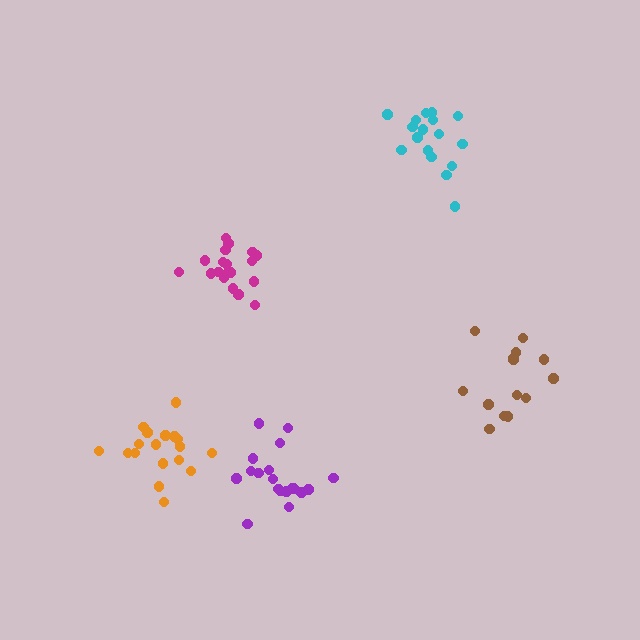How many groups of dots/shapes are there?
There are 5 groups.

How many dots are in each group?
Group 1: 19 dots, Group 2: 19 dots, Group 3: 17 dots, Group 4: 14 dots, Group 5: 18 dots (87 total).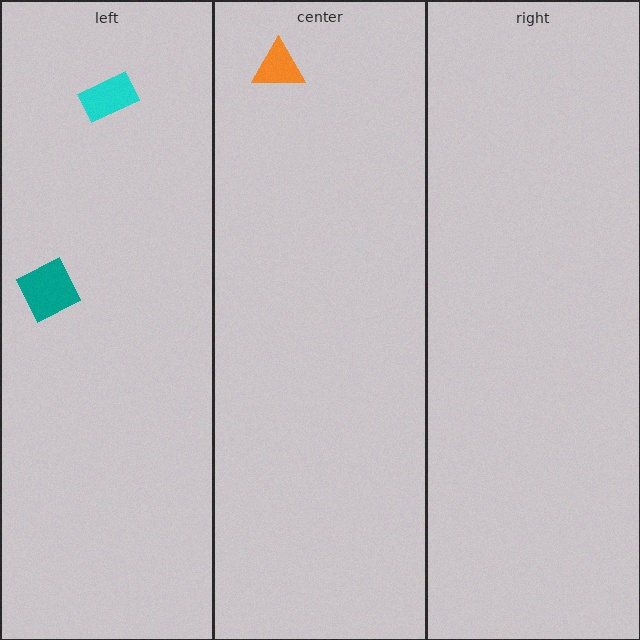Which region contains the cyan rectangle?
The left region.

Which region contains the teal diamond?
The left region.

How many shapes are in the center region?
1.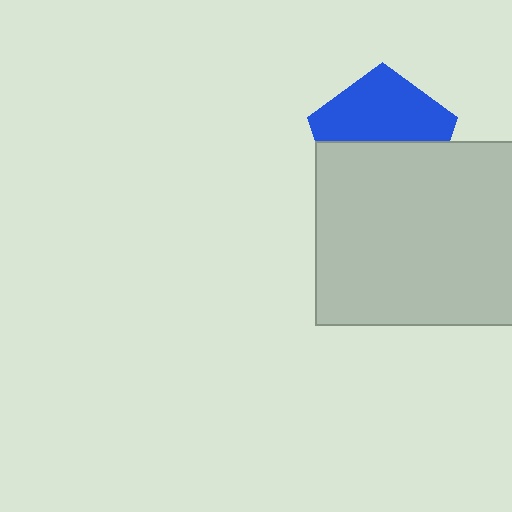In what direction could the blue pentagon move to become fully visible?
The blue pentagon could move up. That would shift it out from behind the light gray rectangle entirely.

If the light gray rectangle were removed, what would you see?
You would see the complete blue pentagon.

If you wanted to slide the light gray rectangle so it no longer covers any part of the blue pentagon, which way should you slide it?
Slide it down — that is the most direct way to separate the two shapes.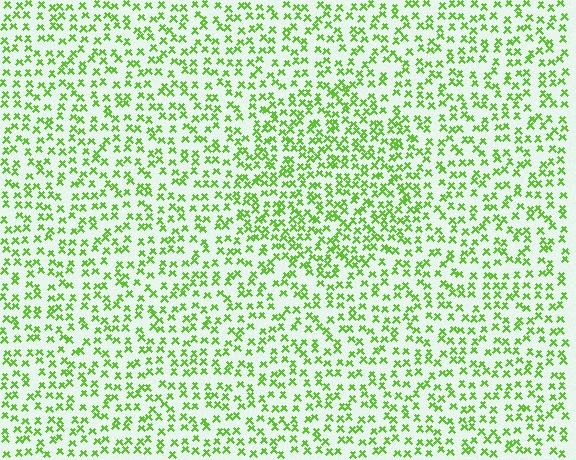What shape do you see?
I see a circle.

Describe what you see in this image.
The image contains small lime elements arranged at two different densities. A circle-shaped region is visible where the elements are more densely packed than the surrounding area.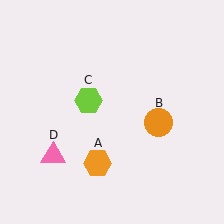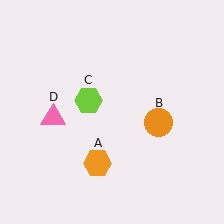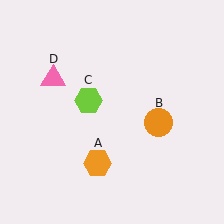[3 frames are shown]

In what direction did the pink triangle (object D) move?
The pink triangle (object D) moved up.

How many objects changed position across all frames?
1 object changed position: pink triangle (object D).